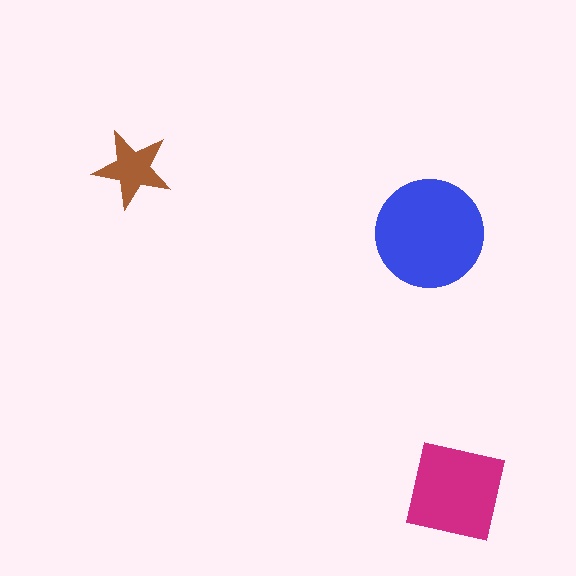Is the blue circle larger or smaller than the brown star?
Larger.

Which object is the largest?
The blue circle.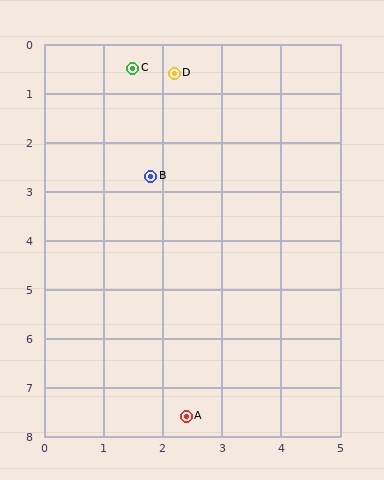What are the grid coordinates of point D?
Point D is at approximately (2.2, 0.6).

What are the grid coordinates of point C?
Point C is at approximately (1.5, 0.5).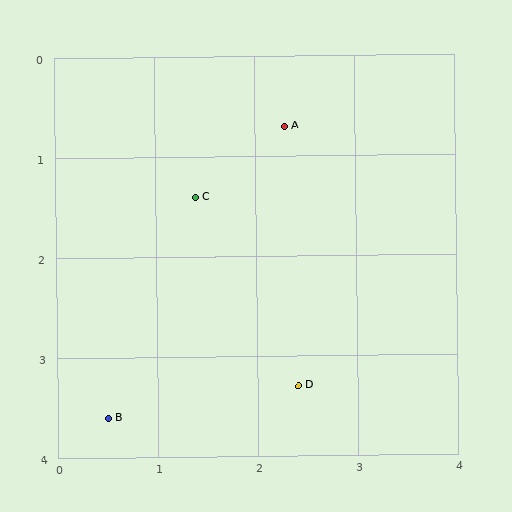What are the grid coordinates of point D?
Point D is at approximately (2.4, 3.3).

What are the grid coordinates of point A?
Point A is at approximately (2.3, 0.7).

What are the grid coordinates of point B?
Point B is at approximately (0.5, 3.6).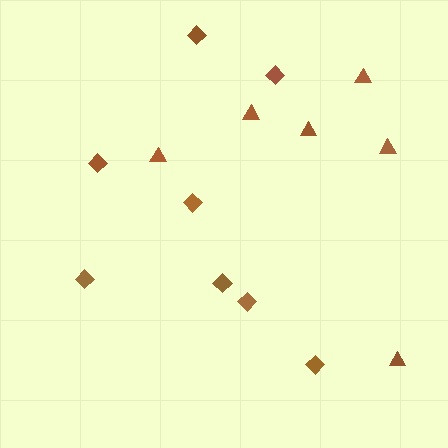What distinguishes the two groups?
There are 2 groups: one group of triangles (6) and one group of diamonds (8).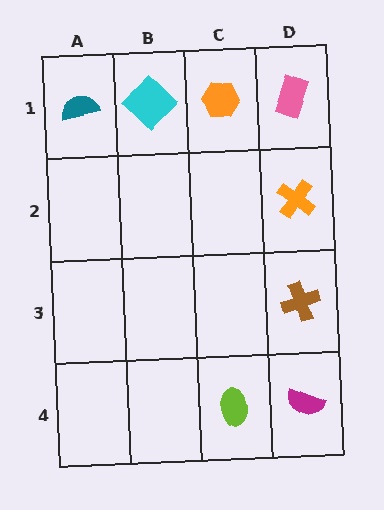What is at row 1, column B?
A cyan diamond.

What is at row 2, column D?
An orange cross.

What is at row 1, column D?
A pink rectangle.